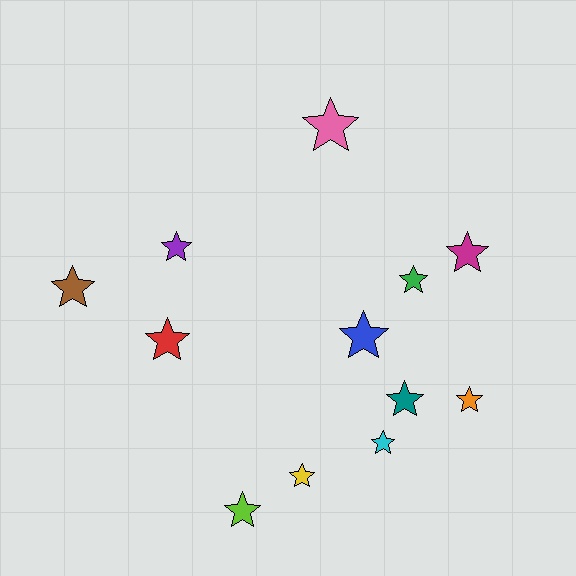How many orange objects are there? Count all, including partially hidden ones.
There is 1 orange object.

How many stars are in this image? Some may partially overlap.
There are 12 stars.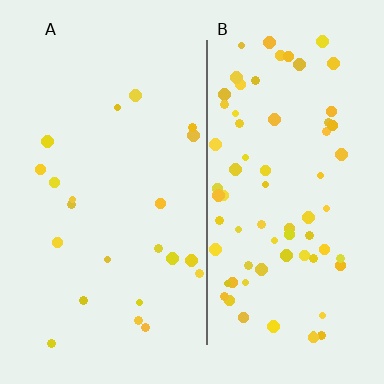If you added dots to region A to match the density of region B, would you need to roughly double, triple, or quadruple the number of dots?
Approximately triple.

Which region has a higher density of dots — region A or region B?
B (the right).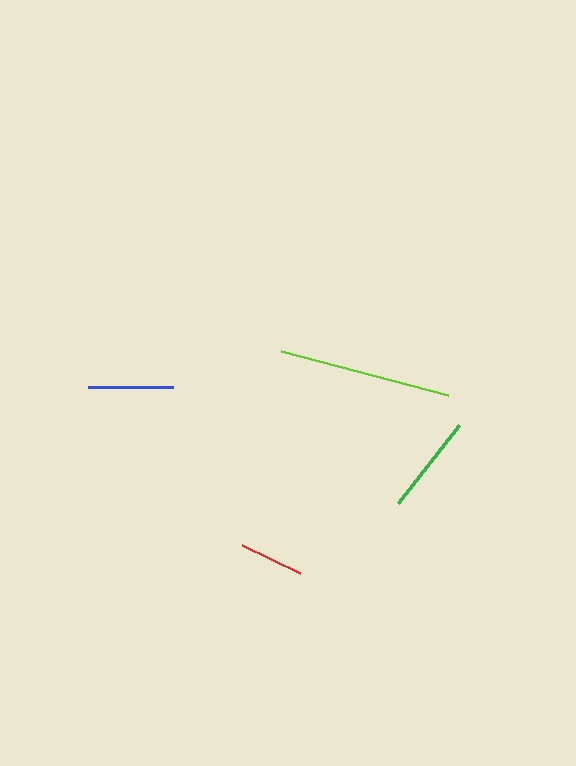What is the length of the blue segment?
The blue segment is approximately 85 pixels long.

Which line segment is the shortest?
The red line is the shortest at approximately 64 pixels.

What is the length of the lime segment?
The lime segment is approximately 173 pixels long.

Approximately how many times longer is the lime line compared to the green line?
The lime line is approximately 1.7 times the length of the green line.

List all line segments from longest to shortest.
From longest to shortest: lime, green, blue, red.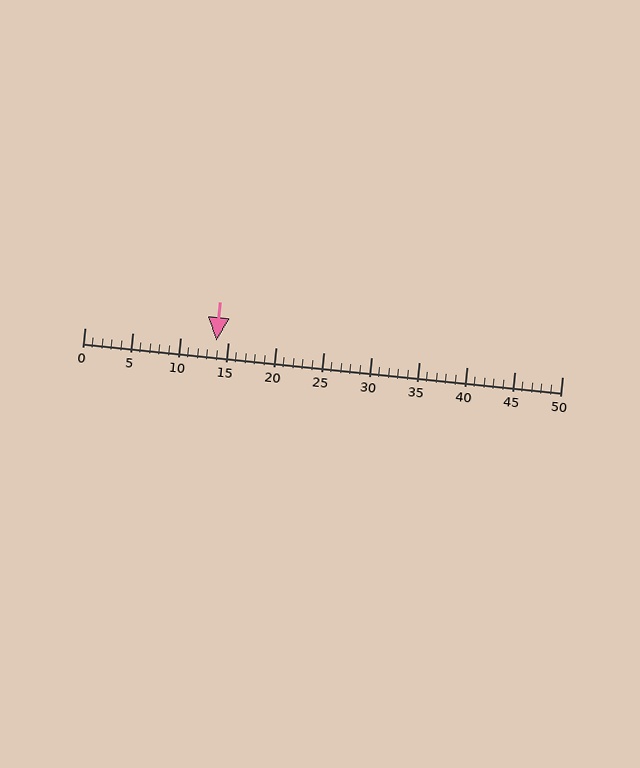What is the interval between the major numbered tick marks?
The major tick marks are spaced 5 units apart.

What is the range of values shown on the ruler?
The ruler shows values from 0 to 50.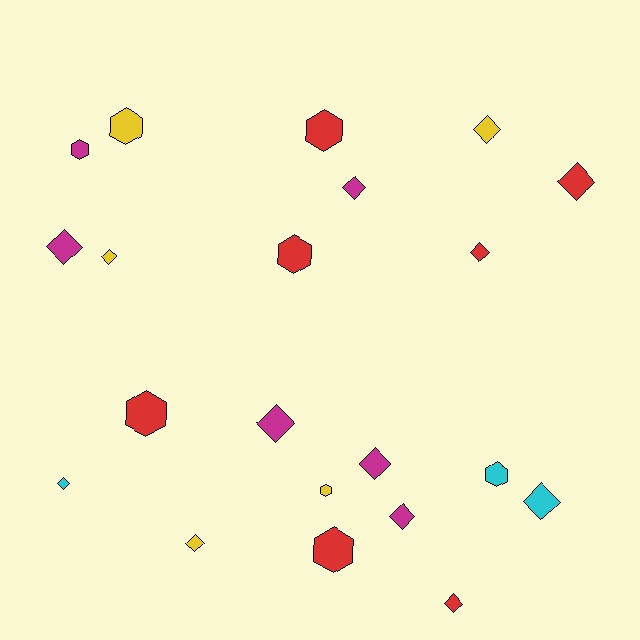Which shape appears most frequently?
Diamond, with 13 objects.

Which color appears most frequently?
Red, with 7 objects.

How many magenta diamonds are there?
There are 5 magenta diamonds.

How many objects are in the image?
There are 21 objects.